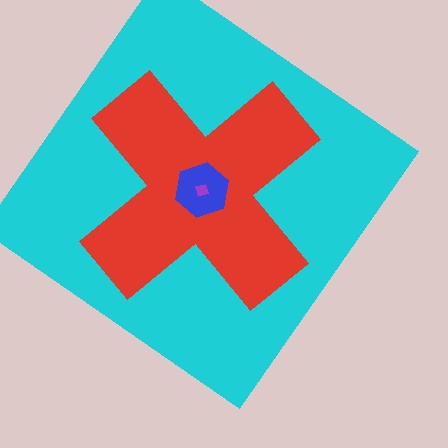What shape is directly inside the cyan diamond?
The red cross.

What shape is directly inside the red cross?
The blue hexagon.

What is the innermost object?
The purple diamond.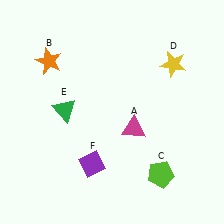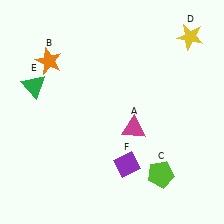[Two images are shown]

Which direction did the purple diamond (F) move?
The purple diamond (F) moved right.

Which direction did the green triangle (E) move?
The green triangle (E) moved left.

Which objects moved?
The objects that moved are: the yellow star (D), the green triangle (E), the purple diamond (F).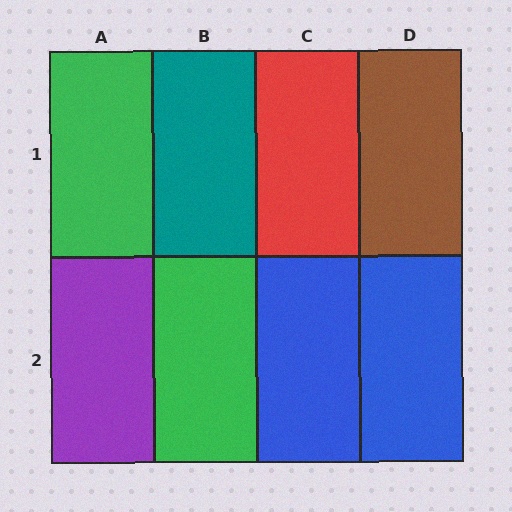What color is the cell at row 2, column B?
Green.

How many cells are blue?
2 cells are blue.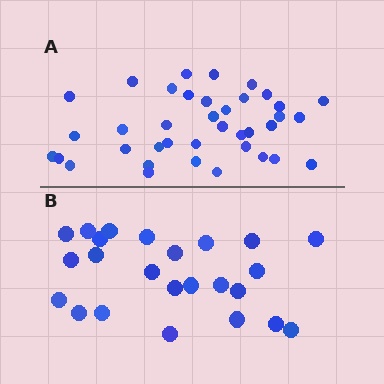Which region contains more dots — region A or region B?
Region A (the top region) has more dots.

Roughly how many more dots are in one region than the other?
Region A has approximately 15 more dots than region B.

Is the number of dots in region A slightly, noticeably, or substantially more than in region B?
Region A has substantially more. The ratio is roughly 1.6 to 1.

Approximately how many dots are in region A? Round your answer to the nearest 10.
About 40 dots. (The exact count is 38, which rounds to 40.)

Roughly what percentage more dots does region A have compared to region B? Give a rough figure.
About 60% more.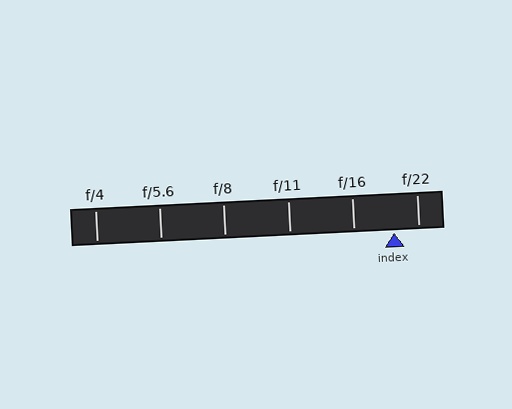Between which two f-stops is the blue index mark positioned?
The index mark is between f/16 and f/22.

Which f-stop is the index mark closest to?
The index mark is closest to f/22.